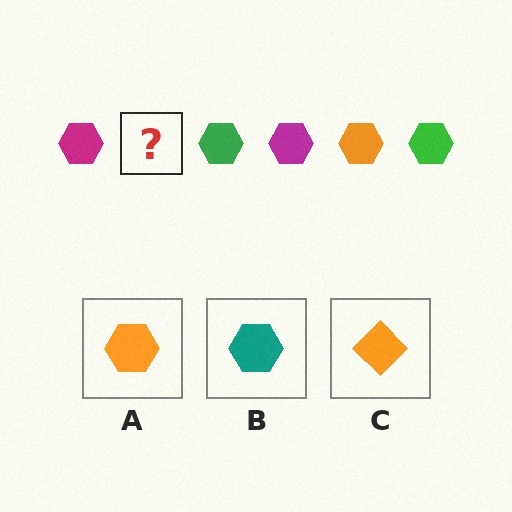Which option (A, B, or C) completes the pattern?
A.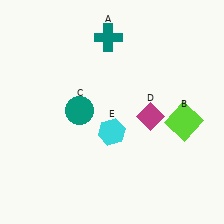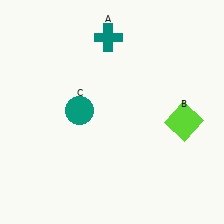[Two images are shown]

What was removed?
The cyan hexagon (E), the magenta diamond (D) were removed in Image 2.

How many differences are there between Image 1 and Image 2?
There are 2 differences between the two images.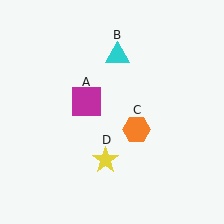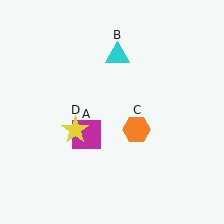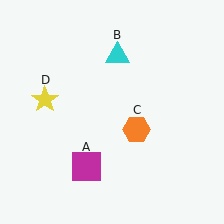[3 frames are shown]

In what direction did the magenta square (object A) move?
The magenta square (object A) moved down.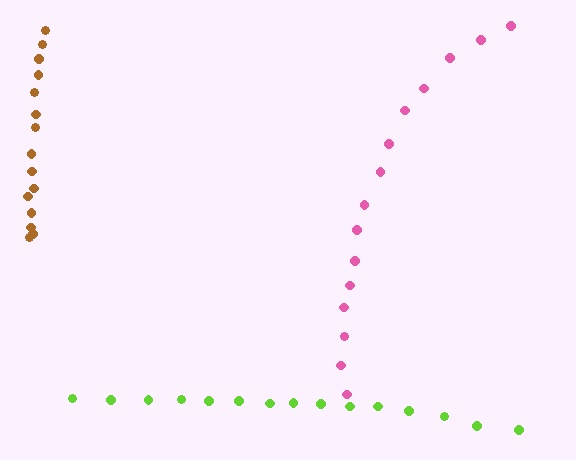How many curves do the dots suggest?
There are 3 distinct paths.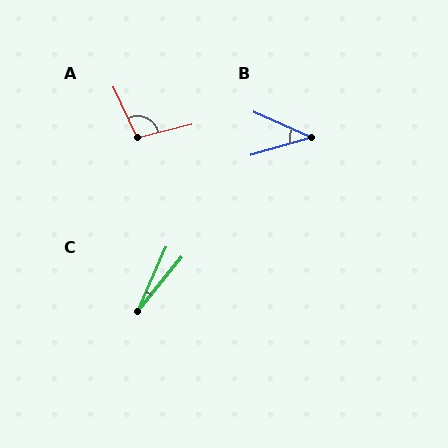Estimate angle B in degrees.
Approximately 40 degrees.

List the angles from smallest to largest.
C (15°), B (40°), A (101°).